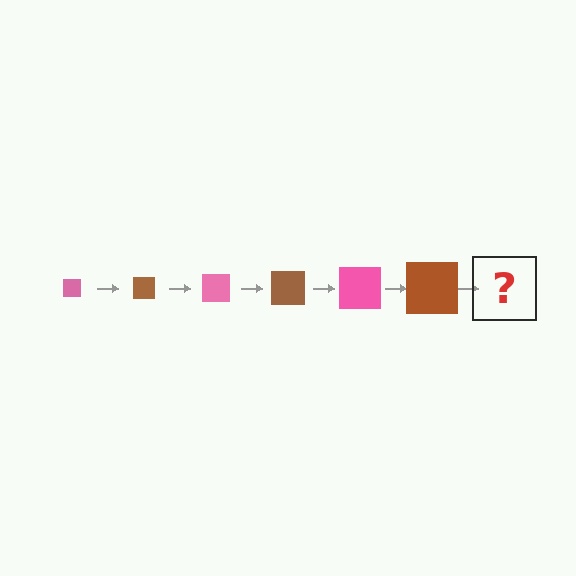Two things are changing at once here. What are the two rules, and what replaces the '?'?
The two rules are that the square grows larger each step and the color cycles through pink and brown. The '?' should be a pink square, larger than the previous one.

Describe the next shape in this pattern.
It should be a pink square, larger than the previous one.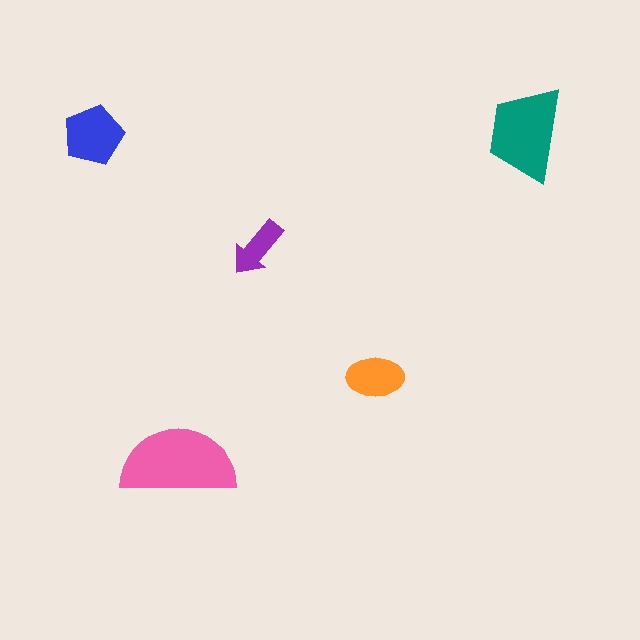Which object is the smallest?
The purple arrow.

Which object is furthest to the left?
The blue pentagon is leftmost.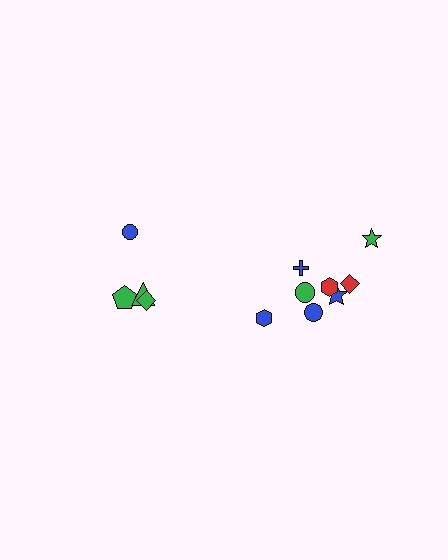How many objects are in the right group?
There are 8 objects.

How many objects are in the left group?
There are 4 objects.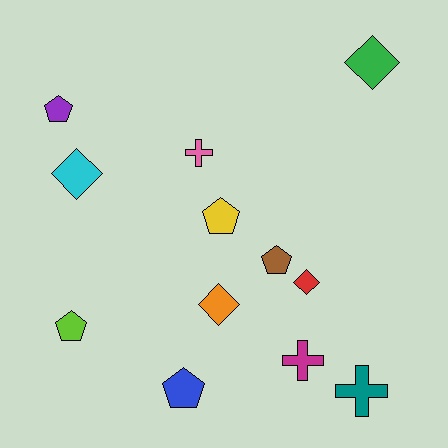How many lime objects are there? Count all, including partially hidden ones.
There is 1 lime object.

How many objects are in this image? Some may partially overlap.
There are 12 objects.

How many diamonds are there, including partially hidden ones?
There are 4 diamonds.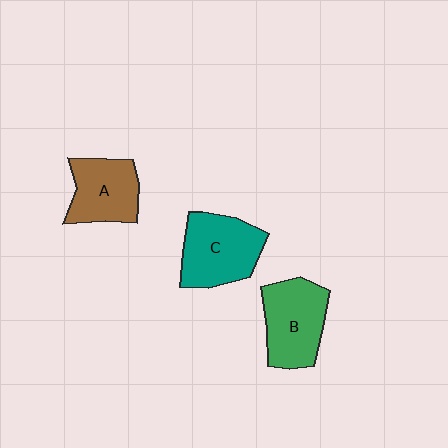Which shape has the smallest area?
Shape A (brown).